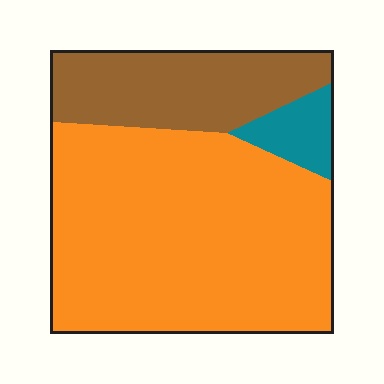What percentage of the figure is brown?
Brown covers roughly 25% of the figure.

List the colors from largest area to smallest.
From largest to smallest: orange, brown, teal.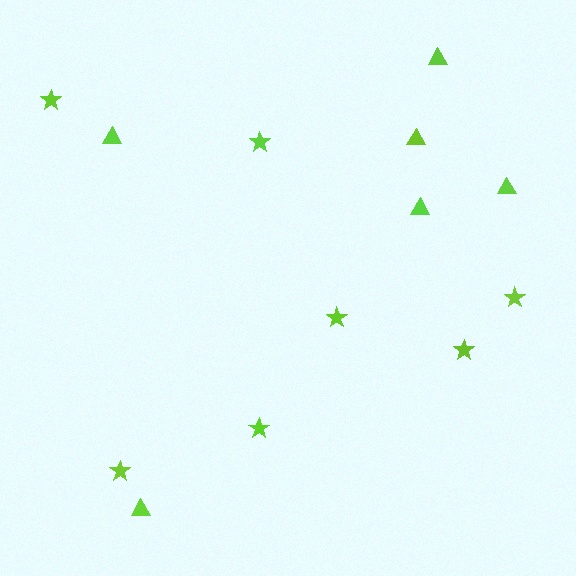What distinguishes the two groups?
There are 2 groups: one group of triangles (6) and one group of stars (7).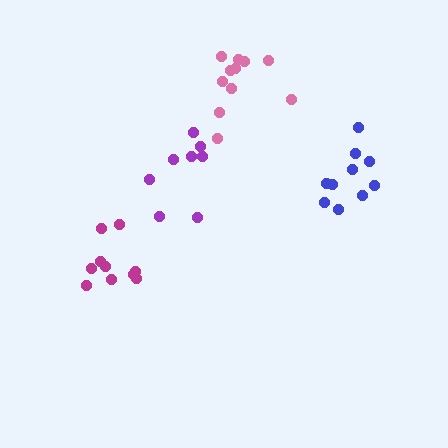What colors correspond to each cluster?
The clusters are colored: purple, pink, blue, magenta.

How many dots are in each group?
Group 1: 8 dots, Group 2: 11 dots, Group 3: 10 dots, Group 4: 10 dots (39 total).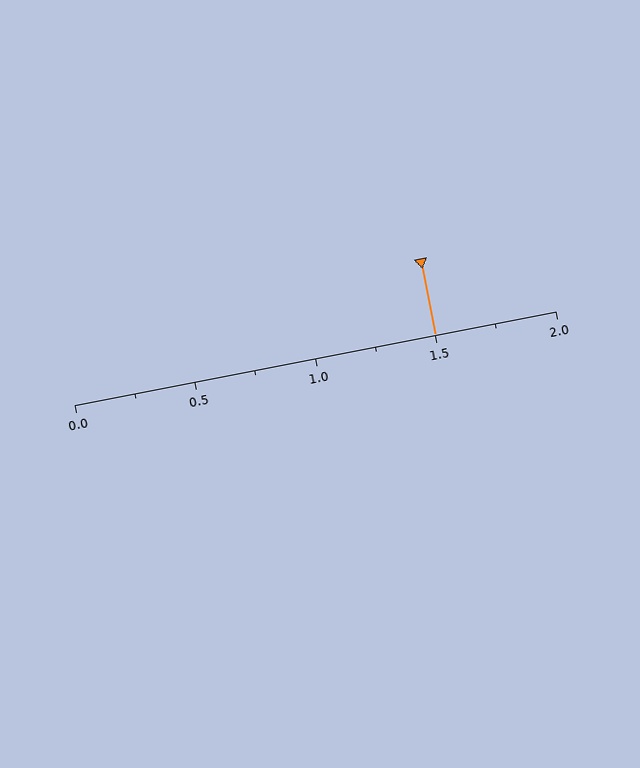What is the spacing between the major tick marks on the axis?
The major ticks are spaced 0.5 apart.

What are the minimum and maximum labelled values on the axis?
The axis runs from 0.0 to 2.0.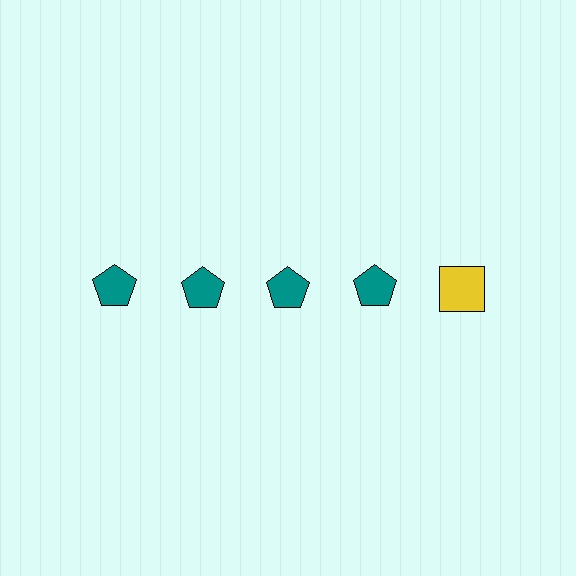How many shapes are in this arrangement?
There are 5 shapes arranged in a grid pattern.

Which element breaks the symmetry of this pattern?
The yellow square in the top row, rightmost column breaks the symmetry. All other shapes are teal pentagons.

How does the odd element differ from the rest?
It differs in both color (yellow instead of teal) and shape (square instead of pentagon).